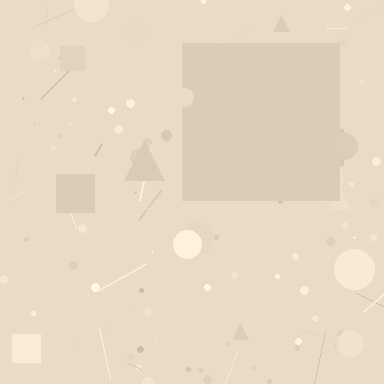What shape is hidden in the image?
A square is hidden in the image.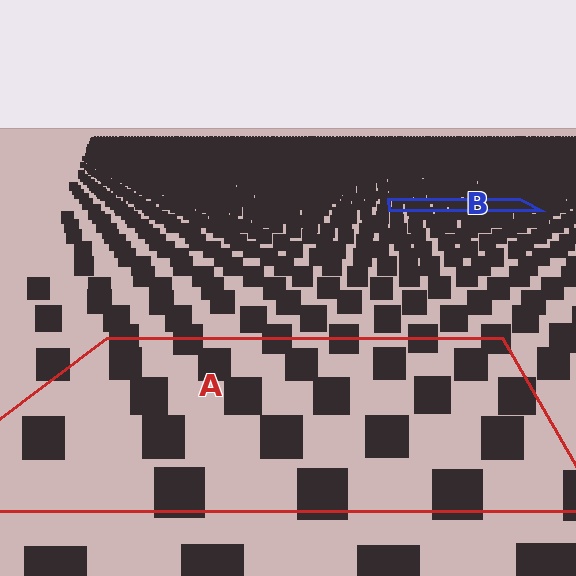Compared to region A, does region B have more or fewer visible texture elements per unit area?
Region B has more texture elements per unit area — they are packed more densely because it is farther away.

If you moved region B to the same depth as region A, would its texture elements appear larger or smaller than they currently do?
They would appear larger. At a closer depth, the same texture elements are projected at a bigger on-screen size.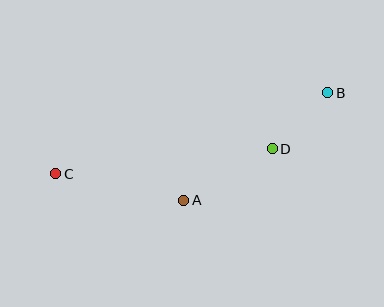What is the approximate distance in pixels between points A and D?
The distance between A and D is approximately 102 pixels.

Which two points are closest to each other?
Points B and D are closest to each other.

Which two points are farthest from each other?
Points B and C are farthest from each other.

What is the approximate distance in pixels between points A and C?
The distance between A and C is approximately 130 pixels.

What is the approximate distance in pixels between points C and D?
The distance between C and D is approximately 218 pixels.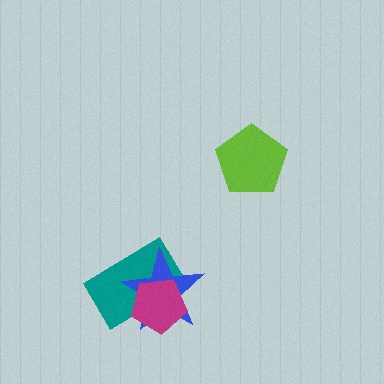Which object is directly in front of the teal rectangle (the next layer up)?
The blue star is directly in front of the teal rectangle.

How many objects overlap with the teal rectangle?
2 objects overlap with the teal rectangle.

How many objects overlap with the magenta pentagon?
2 objects overlap with the magenta pentagon.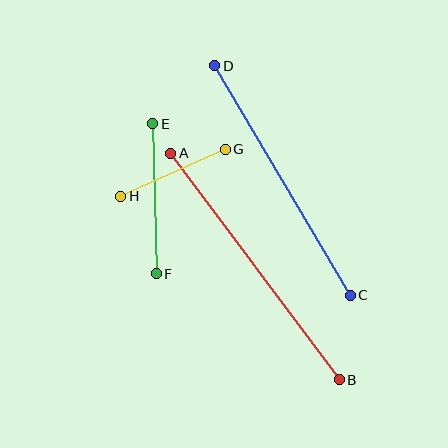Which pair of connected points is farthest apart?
Points A and B are farthest apart.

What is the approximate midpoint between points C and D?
The midpoint is at approximately (283, 180) pixels.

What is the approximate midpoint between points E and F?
The midpoint is at approximately (155, 199) pixels.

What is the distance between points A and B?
The distance is approximately 282 pixels.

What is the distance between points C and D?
The distance is approximately 267 pixels.